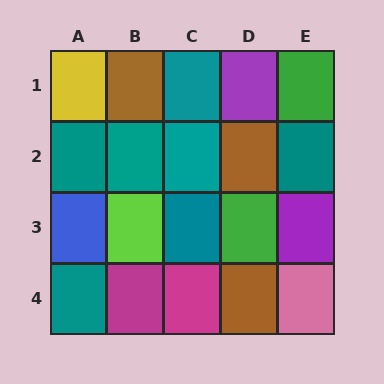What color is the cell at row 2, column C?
Teal.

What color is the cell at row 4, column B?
Magenta.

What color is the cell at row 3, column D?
Green.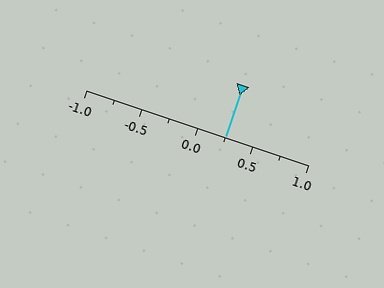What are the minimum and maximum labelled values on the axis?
The axis runs from -1.0 to 1.0.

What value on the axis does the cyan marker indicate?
The marker indicates approximately 0.25.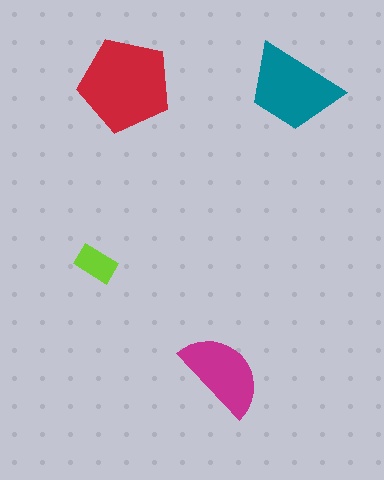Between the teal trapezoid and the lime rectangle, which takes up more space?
The teal trapezoid.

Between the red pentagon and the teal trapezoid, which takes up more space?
The red pentagon.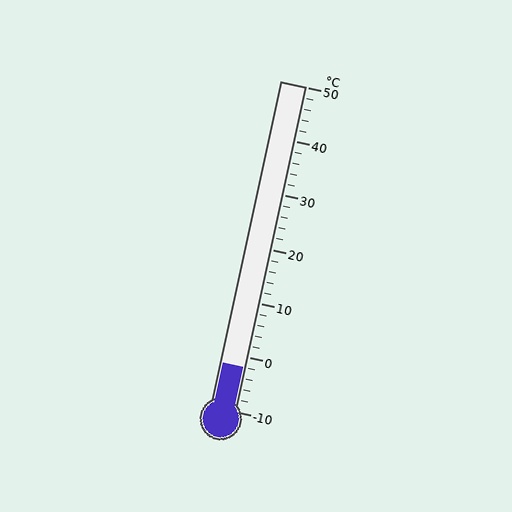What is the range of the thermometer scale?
The thermometer scale ranges from -10°C to 50°C.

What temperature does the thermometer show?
The thermometer shows approximately -2°C.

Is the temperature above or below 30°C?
The temperature is below 30°C.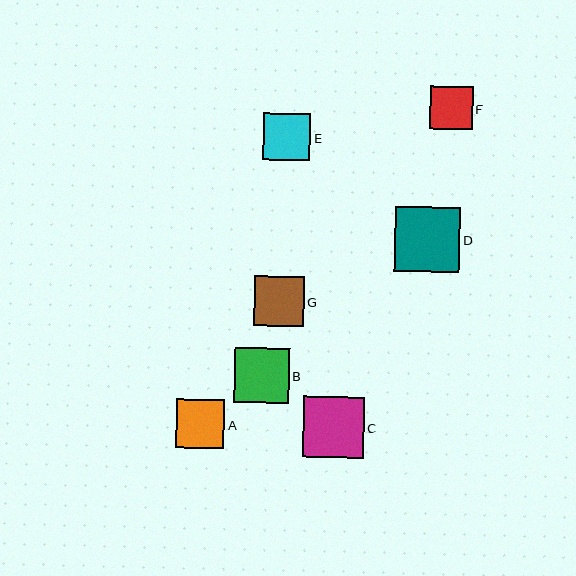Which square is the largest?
Square D is the largest with a size of approximately 66 pixels.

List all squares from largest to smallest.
From largest to smallest: D, C, B, G, A, E, F.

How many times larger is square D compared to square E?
Square D is approximately 1.4 times the size of square E.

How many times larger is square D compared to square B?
Square D is approximately 1.2 times the size of square B.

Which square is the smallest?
Square F is the smallest with a size of approximately 43 pixels.